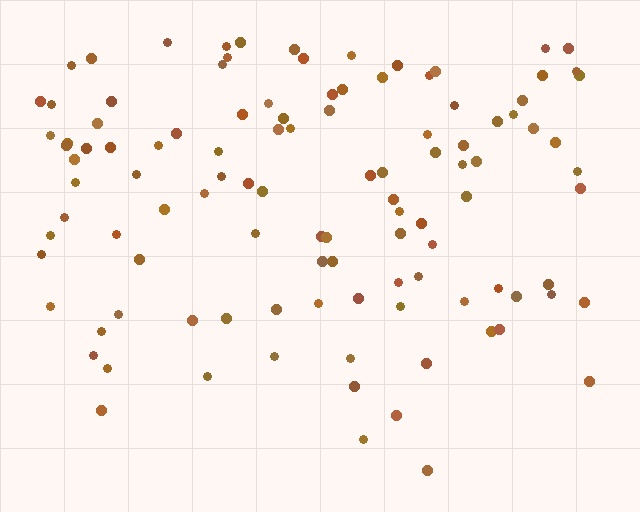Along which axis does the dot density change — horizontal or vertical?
Vertical.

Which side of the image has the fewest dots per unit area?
The bottom.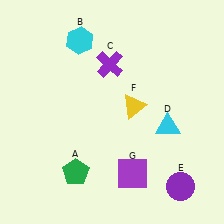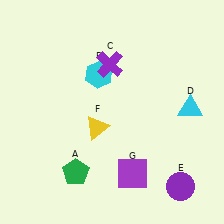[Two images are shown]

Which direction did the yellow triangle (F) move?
The yellow triangle (F) moved left.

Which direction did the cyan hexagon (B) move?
The cyan hexagon (B) moved down.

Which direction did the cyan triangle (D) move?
The cyan triangle (D) moved right.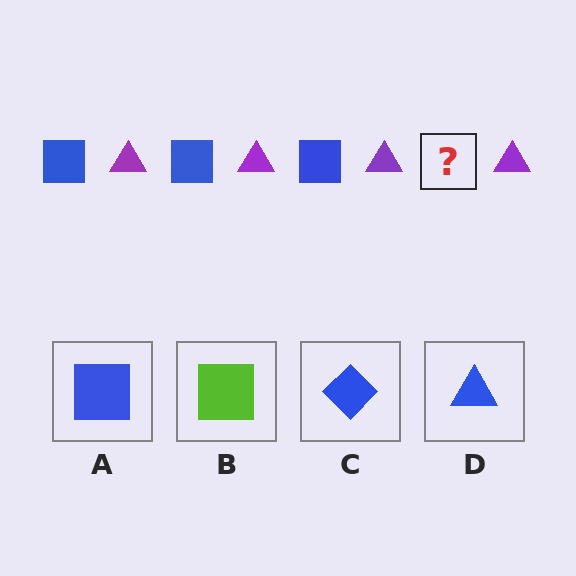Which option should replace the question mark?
Option A.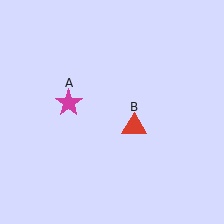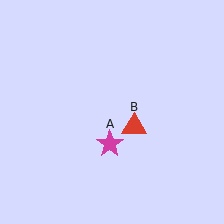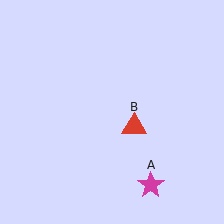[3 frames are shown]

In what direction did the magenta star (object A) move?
The magenta star (object A) moved down and to the right.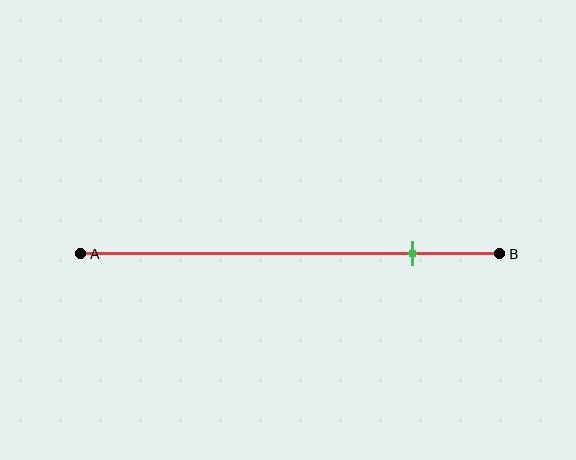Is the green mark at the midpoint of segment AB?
No, the mark is at about 80% from A, not at the 50% midpoint.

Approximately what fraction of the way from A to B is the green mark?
The green mark is approximately 80% of the way from A to B.